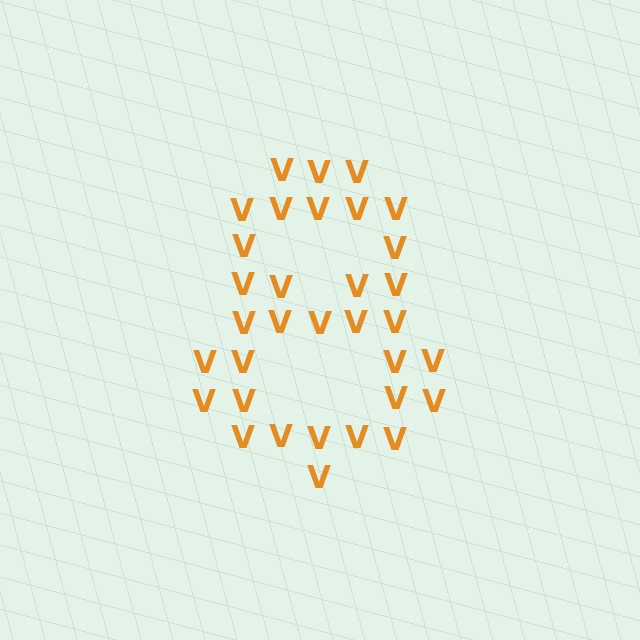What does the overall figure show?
The overall figure shows the digit 8.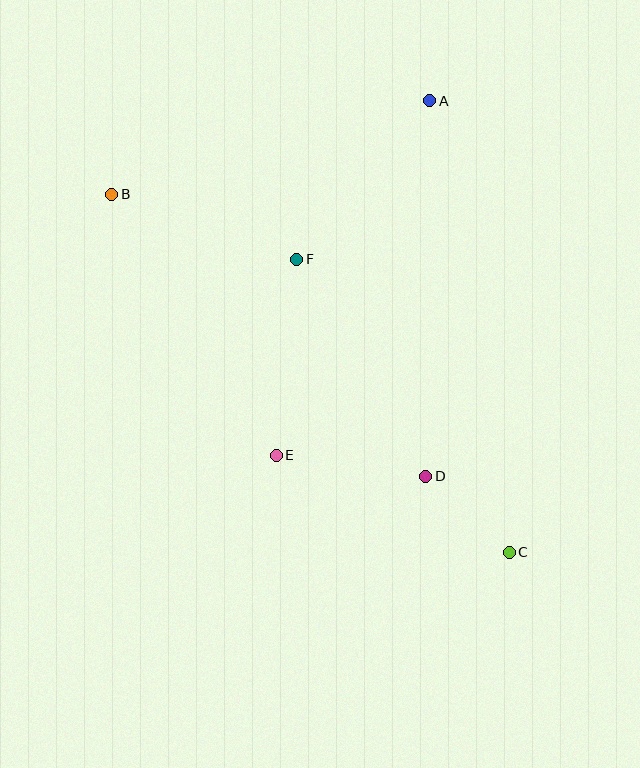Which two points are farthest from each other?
Points B and C are farthest from each other.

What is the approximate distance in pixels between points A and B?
The distance between A and B is approximately 332 pixels.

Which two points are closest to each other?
Points C and D are closest to each other.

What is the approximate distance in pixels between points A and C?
The distance between A and C is approximately 459 pixels.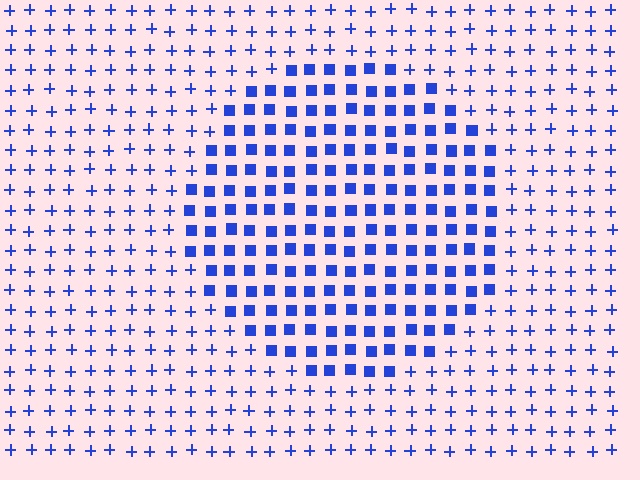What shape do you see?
I see a circle.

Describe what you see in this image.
The image is filled with small blue elements arranged in a uniform grid. A circle-shaped region contains squares, while the surrounding area contains plus signs. The boundary is defined purely by the change in element shape.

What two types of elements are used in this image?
The image uses squares inside the circle region and plus signs outside it.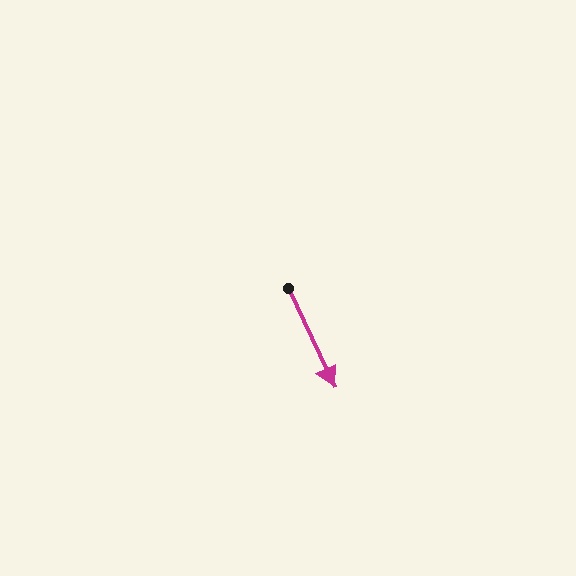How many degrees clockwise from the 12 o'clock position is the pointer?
Approximately 155 degrees.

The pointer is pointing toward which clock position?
Roughly 5 o'clock.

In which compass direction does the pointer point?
Southeast.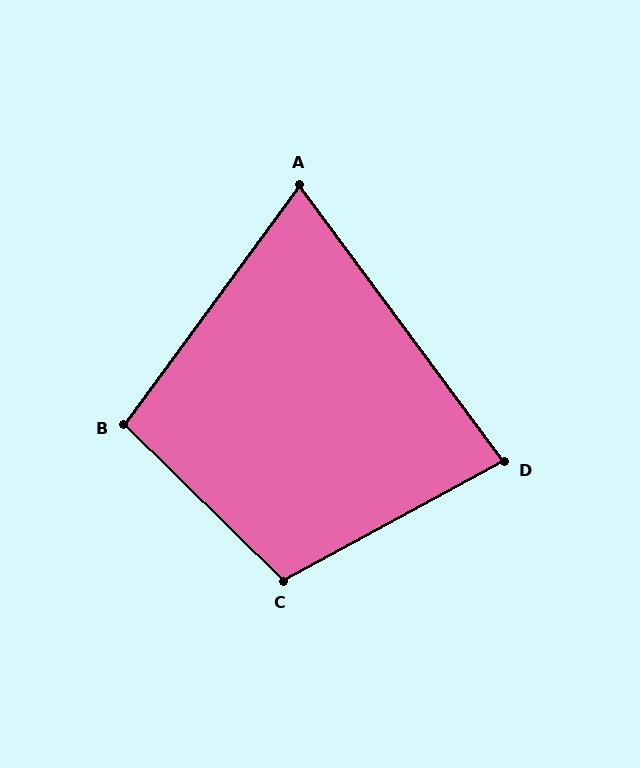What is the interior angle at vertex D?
Approximately 82 degrees (acute).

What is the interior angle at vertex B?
Approximately 98 degrees (obtuse).